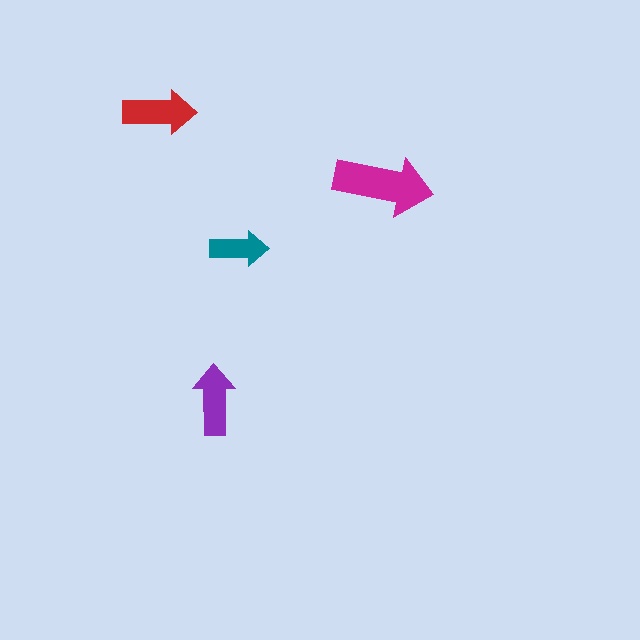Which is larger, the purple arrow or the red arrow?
The red one.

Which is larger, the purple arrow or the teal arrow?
The purple one.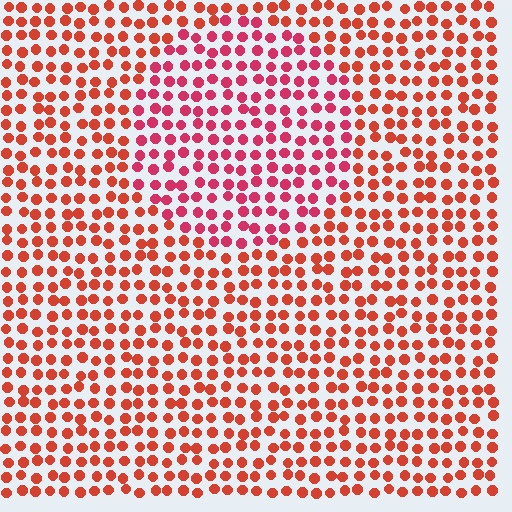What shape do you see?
I see a circle.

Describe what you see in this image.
The image is filled with small red elements in a uniform arrangement. A circle-shaped region is visible where the elements are tinted to a slightly different hue, forming a subtle color boundary.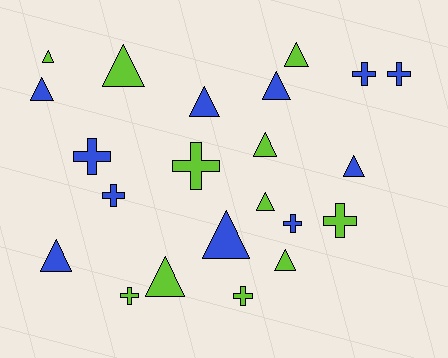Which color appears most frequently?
Lime, with 11 objects.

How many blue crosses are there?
There are 5 blue crosses.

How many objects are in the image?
There are 22 objects.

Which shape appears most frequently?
Triangle, with 13 objects.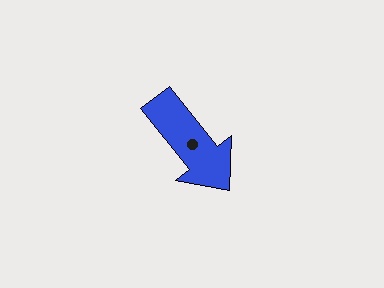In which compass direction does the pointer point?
Southeast.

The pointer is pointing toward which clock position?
Roughly 5 o'clock.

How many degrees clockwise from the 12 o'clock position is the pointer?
Approximately 142 degrees.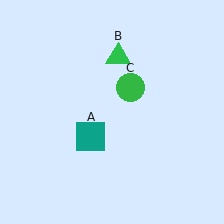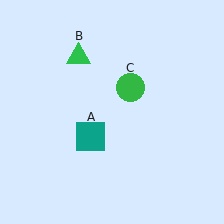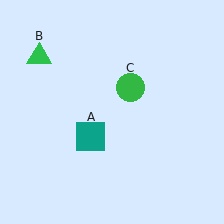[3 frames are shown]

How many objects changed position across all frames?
1 object changed position: green triangle (object B).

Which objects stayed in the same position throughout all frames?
Teal square (object A) and green circle (object C) remained stationary.